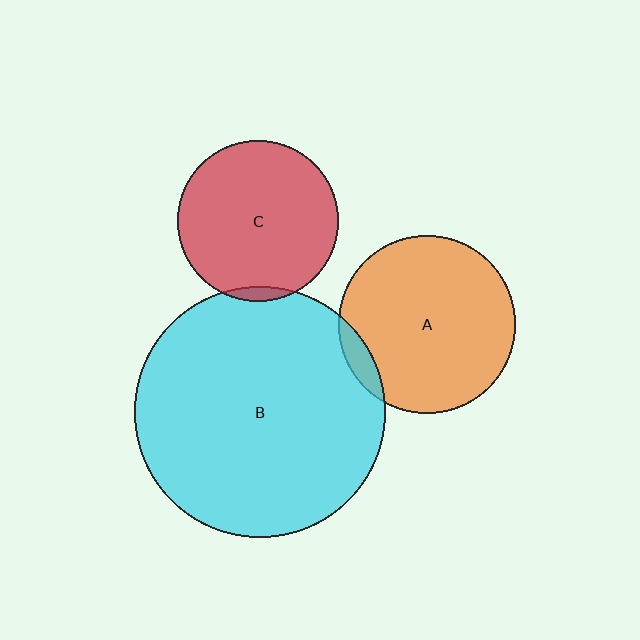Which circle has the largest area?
Circle B (cyan).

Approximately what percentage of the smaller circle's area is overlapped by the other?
Approximately 5%.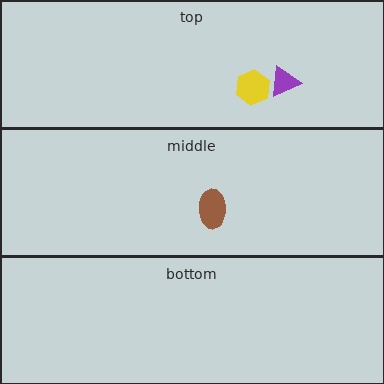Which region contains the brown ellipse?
The middle region.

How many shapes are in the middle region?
1.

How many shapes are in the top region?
2.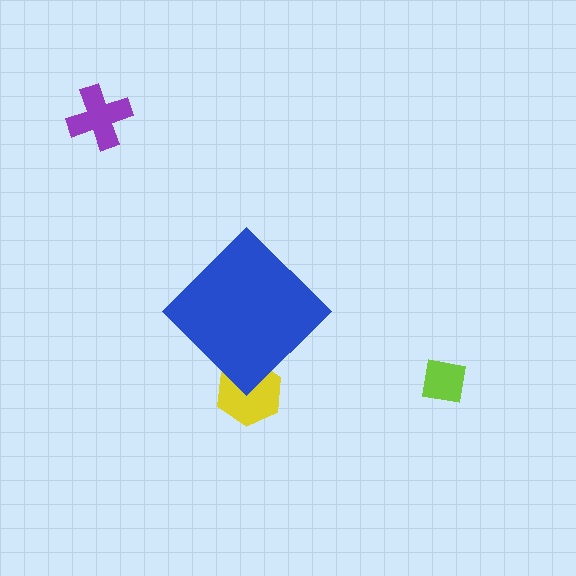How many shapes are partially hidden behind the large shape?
1 shape is partially hidden.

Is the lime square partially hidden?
No, the lime square is fully visible.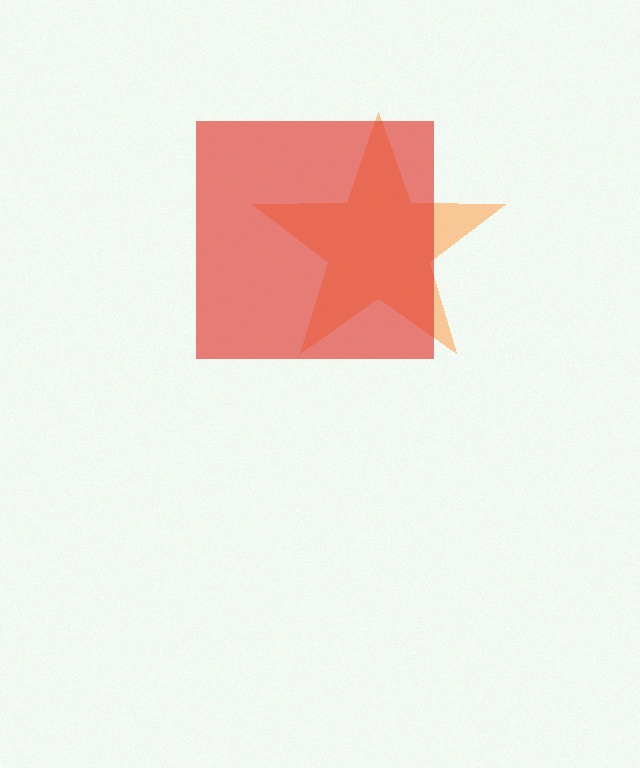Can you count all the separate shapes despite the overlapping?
Yes, there are 2 separate shapes.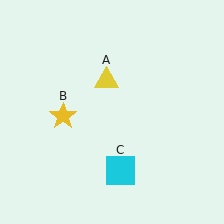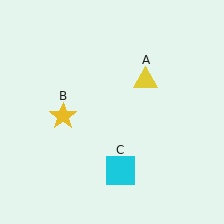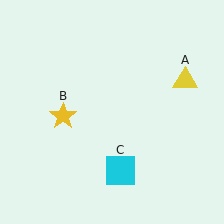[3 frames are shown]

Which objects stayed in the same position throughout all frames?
Yellow star (object B) and cyan square (object C) remained stationary.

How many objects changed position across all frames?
1 object changed position: yellow triangle (object A).